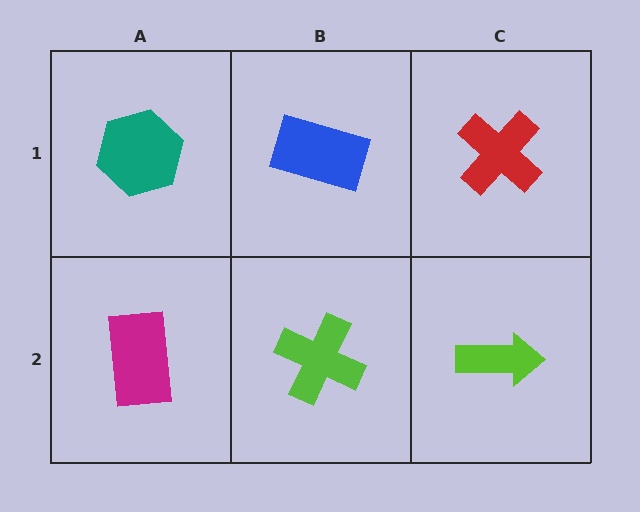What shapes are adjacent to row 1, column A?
A magenta rectangle (row 2, column A), a blue rectangle (row 1, column B).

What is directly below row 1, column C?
A lime arrow.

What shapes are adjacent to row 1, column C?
A lime arrow (row 2, column C), a blue rectangle (row 1, column B).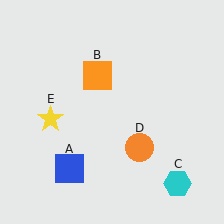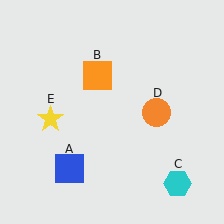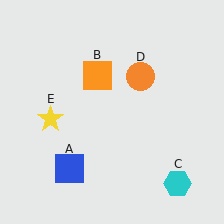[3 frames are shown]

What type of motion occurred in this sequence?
The orange circle (object D) rotated counterclockwise around the center of the scene.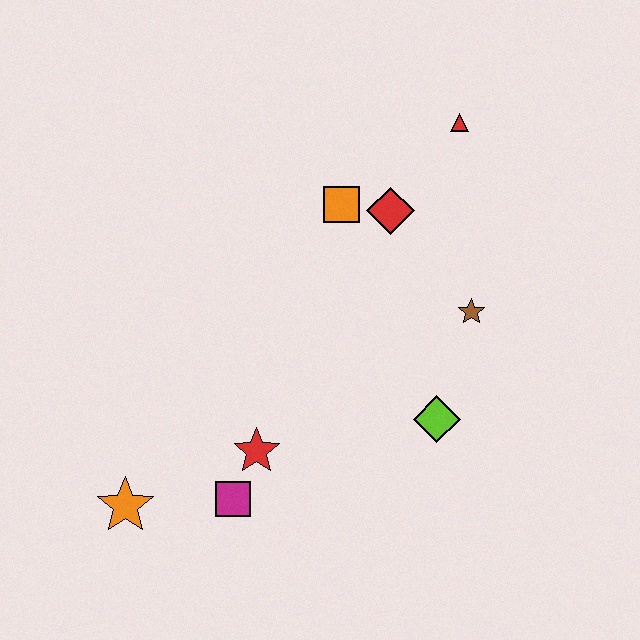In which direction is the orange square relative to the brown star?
The orange square is to the left of the brown star.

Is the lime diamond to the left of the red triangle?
Yes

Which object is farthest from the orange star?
The red triangle is farthest from the orange star.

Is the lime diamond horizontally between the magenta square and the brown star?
Yes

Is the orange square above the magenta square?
Yes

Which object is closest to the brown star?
The lime diamond is closest to the brown star.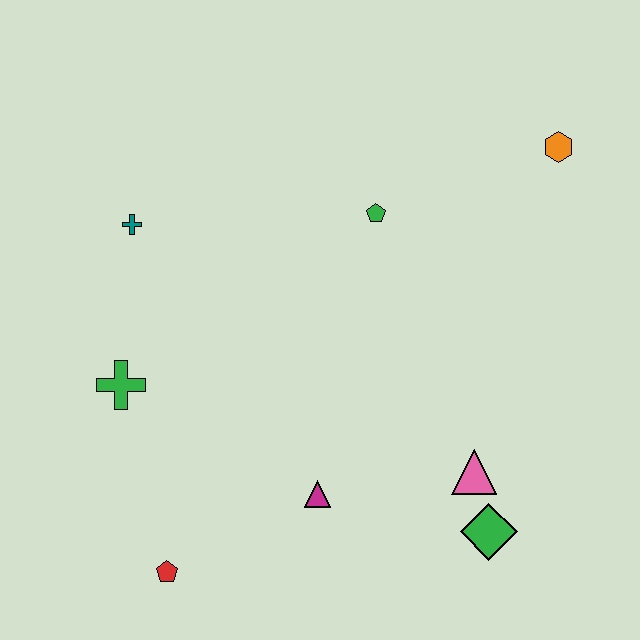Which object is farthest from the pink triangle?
The teal cross is farthest from the pink triangle.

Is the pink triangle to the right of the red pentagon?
Yes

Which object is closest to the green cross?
The teal cross is closest to the green cross.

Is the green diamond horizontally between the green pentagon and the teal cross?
No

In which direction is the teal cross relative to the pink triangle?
The teal cross is to the left of the pink triangle.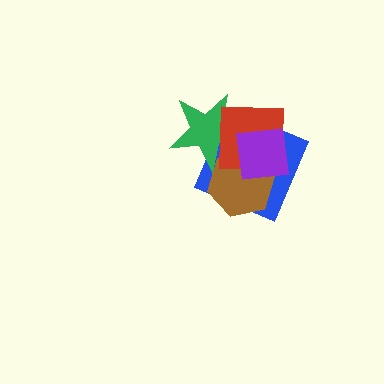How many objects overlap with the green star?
4 objects overlap with the green star.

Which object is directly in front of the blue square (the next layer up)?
The brown hexagon is directly in front of the blue square.